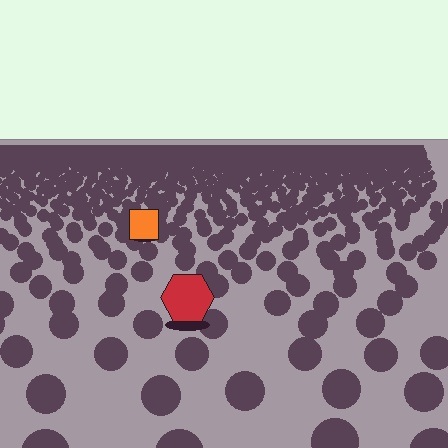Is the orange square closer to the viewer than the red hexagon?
No. The red hexagon is closer — you can tell from the texture gradient: the ground texture is coarser near it.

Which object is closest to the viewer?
The red hexagon is closest. The texture marks near it are larger and more spread out.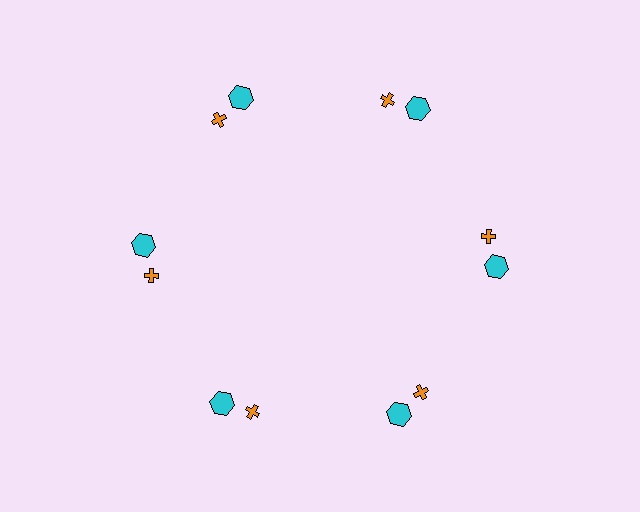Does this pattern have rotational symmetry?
Yes, this pattern has 6-fold rotational symmetry. It looks the same after rotating 60 degrees around the center.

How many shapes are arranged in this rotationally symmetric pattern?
There are 12 shapes, arranged in 6 groups of 2.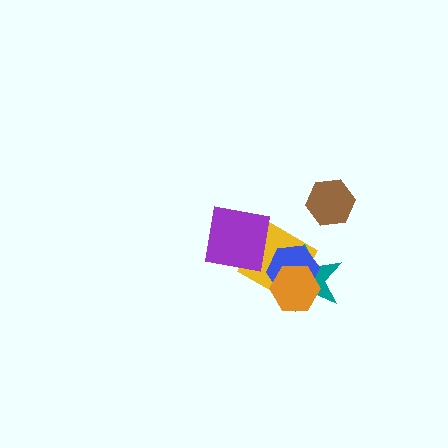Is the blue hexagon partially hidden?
Yes, it is partially covered by another shape.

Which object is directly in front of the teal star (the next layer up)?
The blue hexagon is directly in front of the teal star.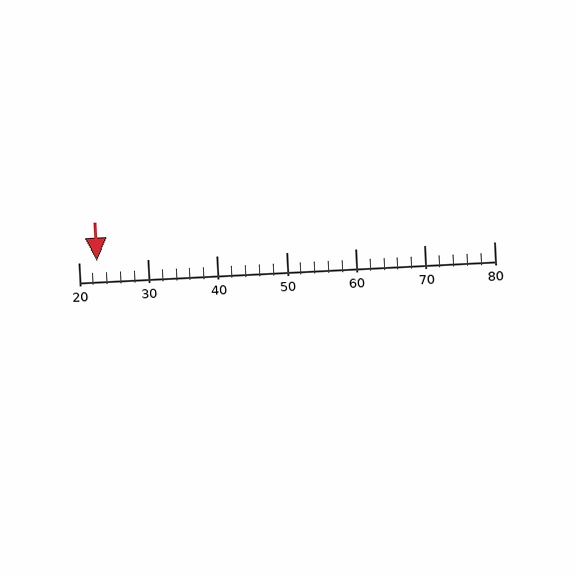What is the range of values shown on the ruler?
The ruler shows values from 20 to 80.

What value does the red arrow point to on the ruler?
The red arrow points to approximately 23.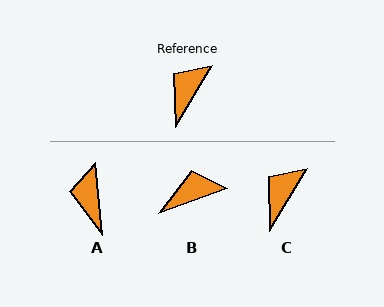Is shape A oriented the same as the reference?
No, it is off by about 37 degrees.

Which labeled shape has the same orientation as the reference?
C.